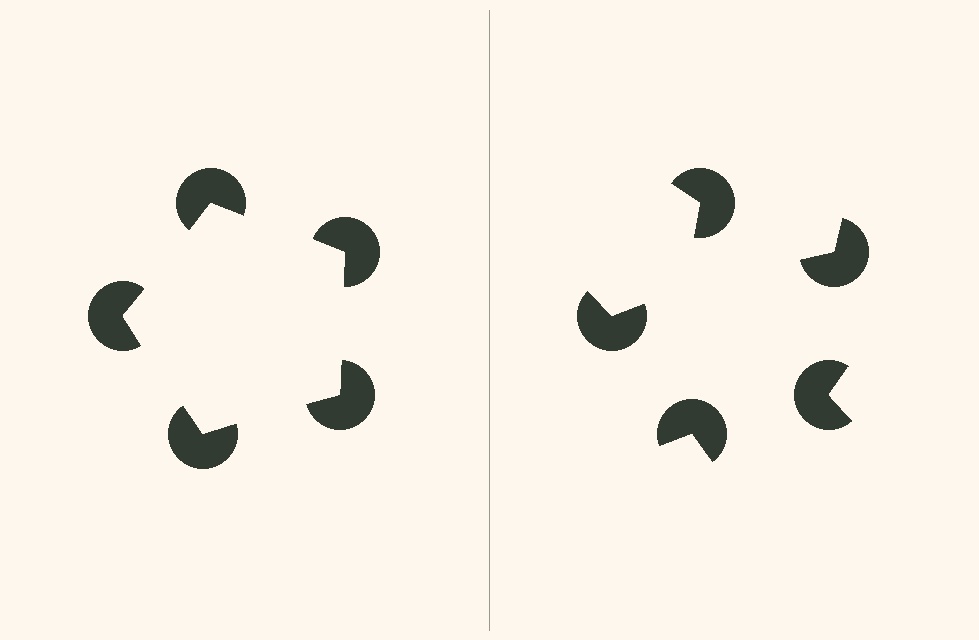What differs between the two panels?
The pac-man discs are positioned identically on both sides; only the wedge orientations differ. On the left they align to a pentagon; on the right they are misaligned.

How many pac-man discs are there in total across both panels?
10 — 5 on each side.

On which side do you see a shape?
An illusory pentagon appears on the left side. On the right side the wedge cuts are rotated, so no coherent shape forms.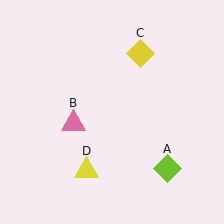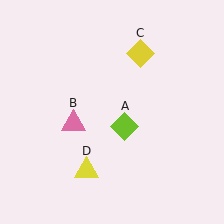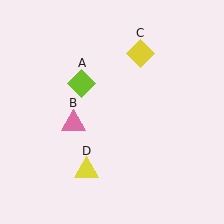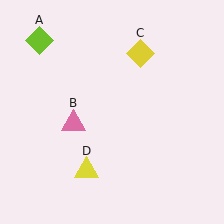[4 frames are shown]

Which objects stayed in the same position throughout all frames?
Pink triangle (object B) and yellow diamond (object C) and yellow triangle (object D) remained stationary.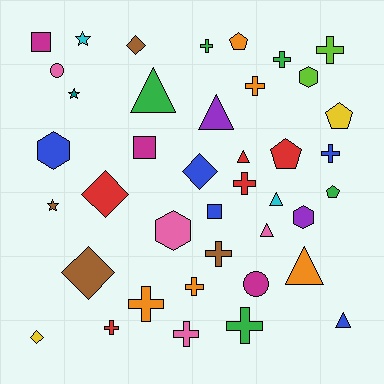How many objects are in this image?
There are 40 objects.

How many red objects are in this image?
There are 5 red objects.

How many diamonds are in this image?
There are 5 diamonds.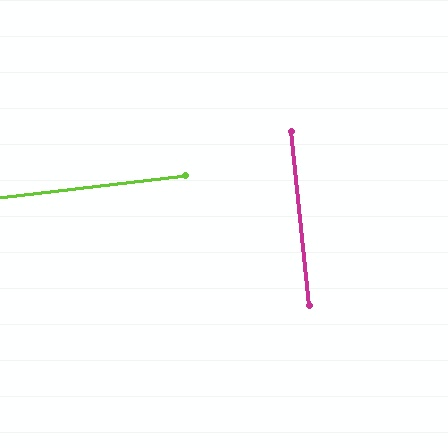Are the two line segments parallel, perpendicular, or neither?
Perpendicular — they meet at approximately 89°.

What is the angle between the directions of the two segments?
Approximately 89 degrees.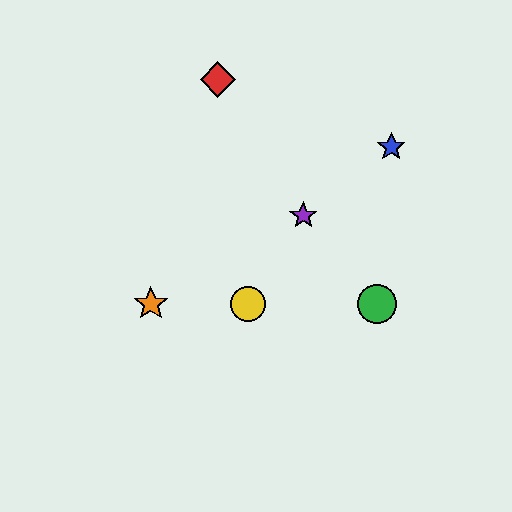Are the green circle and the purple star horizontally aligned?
No, the green circle is at y≈304 and the purple star is at y≈216.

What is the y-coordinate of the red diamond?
The red diamond is at y≈79.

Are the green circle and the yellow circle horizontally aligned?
Yes, both are at y≈304.